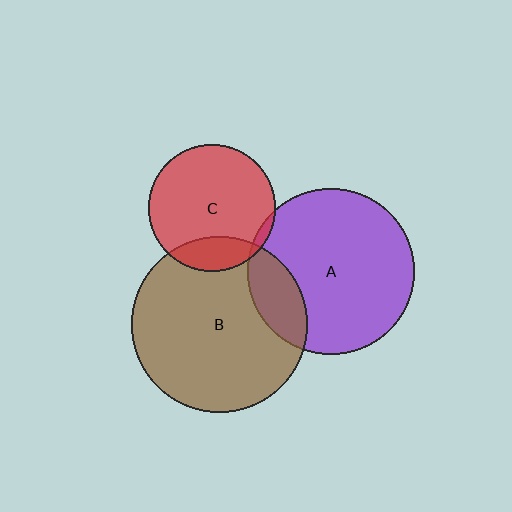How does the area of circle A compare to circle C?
Approximately 1.7 times.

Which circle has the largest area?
Circle B (brown).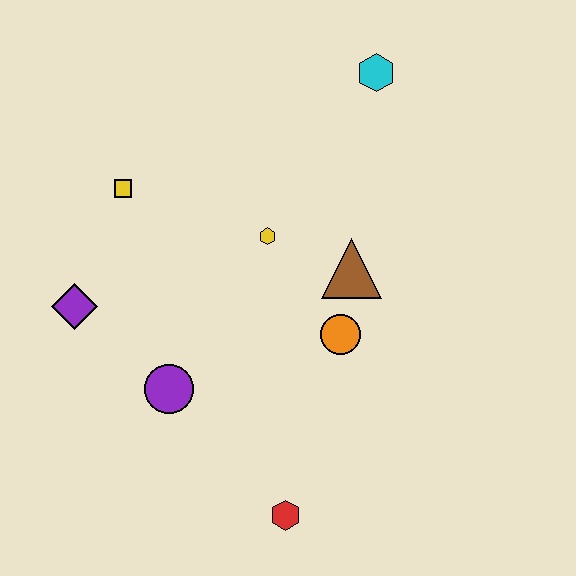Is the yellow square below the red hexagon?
No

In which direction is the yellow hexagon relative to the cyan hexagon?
The yellow hexagon is below the cyan hexagon.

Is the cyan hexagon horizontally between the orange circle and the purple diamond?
No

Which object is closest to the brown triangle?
The orange circle is closest to the brown triangle.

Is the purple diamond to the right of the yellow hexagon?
No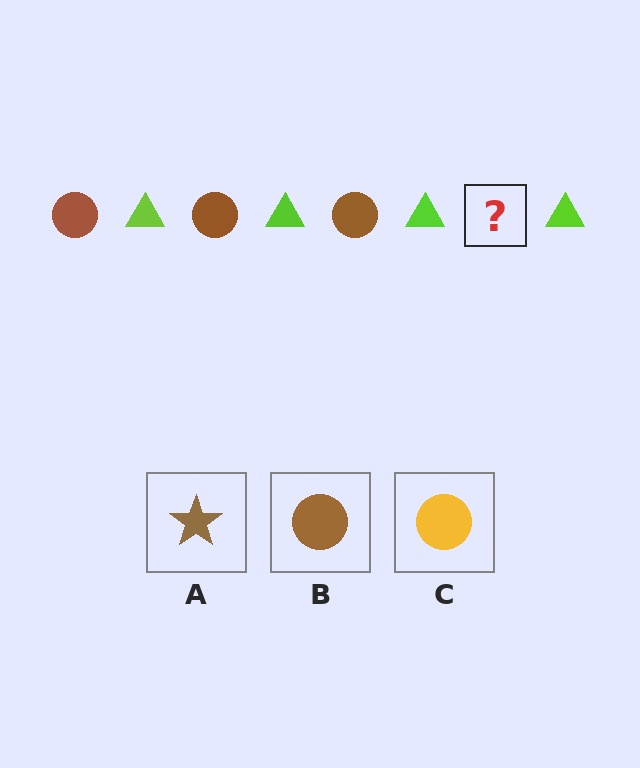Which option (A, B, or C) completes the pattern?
B.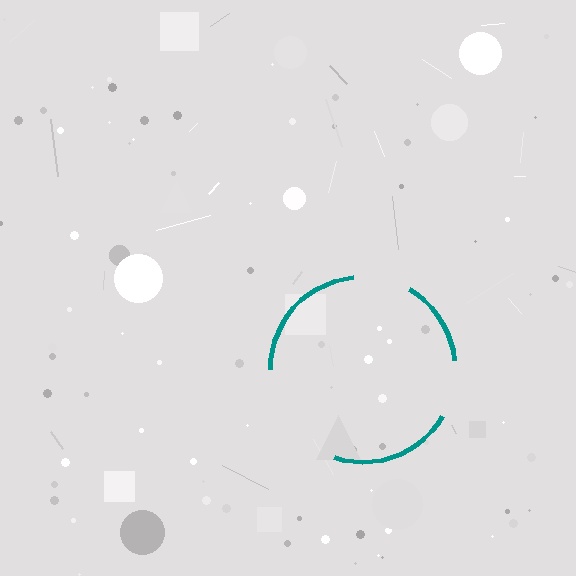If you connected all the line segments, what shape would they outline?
They would outline a circle.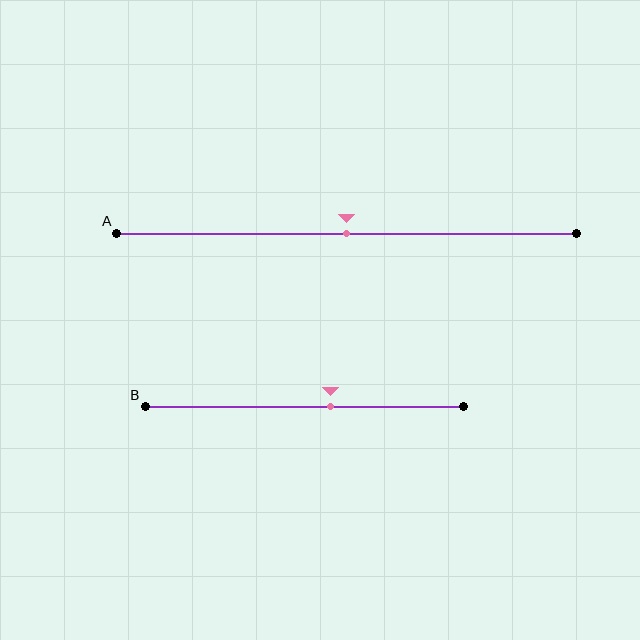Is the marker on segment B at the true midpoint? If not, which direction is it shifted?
No, the marker on segment B is shifted to the right by about 8% of the segment length.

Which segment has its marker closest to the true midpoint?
Segment A has its marker closest to the true midpoint.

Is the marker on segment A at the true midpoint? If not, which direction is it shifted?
Yes, the marker on segment A is at the true midpoint.